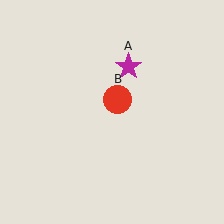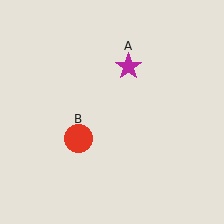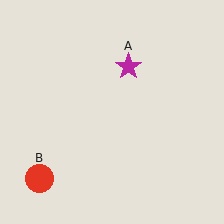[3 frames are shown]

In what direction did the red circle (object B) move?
The red circle (object B) moved down and to the left.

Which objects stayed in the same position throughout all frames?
Magenta star (object A) remained stationary.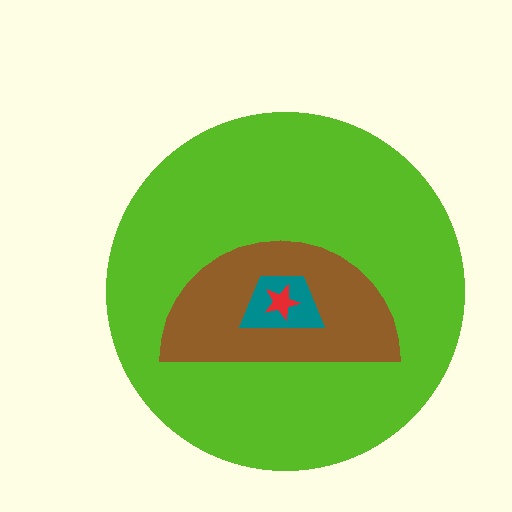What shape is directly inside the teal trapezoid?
The red star.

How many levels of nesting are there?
4.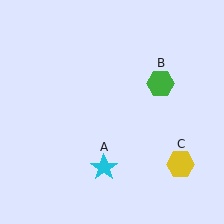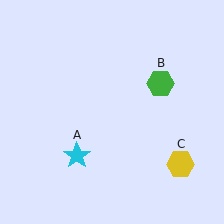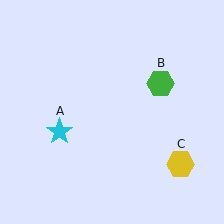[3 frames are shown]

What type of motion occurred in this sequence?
The cyan star (object A) rotated clockwise around the center of the scene.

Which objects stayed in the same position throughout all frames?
Green hexagon (object B) and yellow hexagon (object C) remained stationary.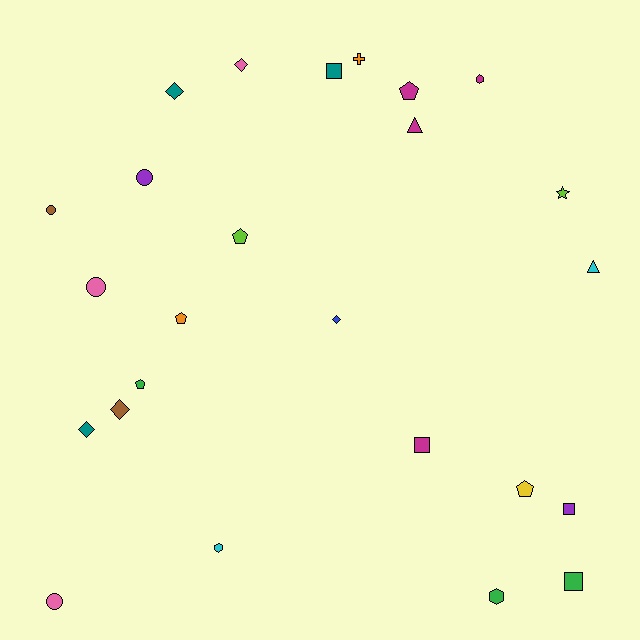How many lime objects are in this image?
There are 2 lime objects.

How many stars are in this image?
There is 1 star.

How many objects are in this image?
There are 25 objects.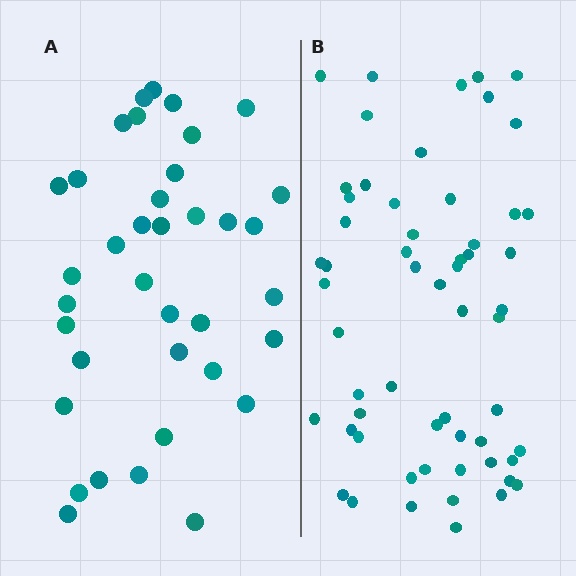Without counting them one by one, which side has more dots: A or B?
Region B (the right region) has more dots.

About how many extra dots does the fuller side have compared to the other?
Region B has approximately 20 more dots than region A.